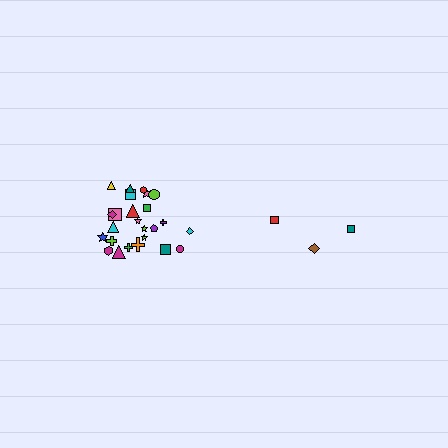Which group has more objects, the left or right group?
The left group.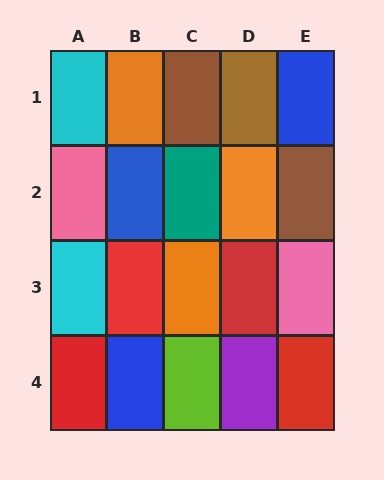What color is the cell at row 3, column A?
Cyan.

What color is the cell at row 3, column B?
Red.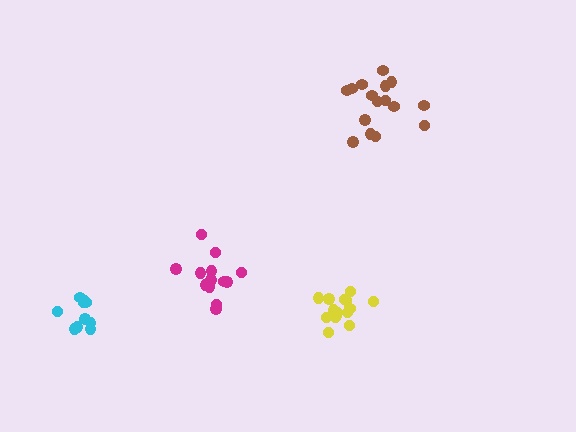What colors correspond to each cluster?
The clusters are colored: cyan, magenta, brown, yellow.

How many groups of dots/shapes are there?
There are 4 groups.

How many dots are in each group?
Group 1: 10 dots, Group 2: 13 dots, Group 3: 16 dots, Group 4: 15 dots (54 total).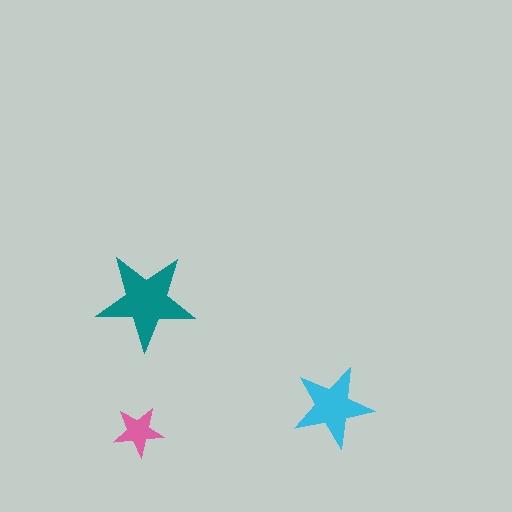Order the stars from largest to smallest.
the teal one, the cyan one, the pink one.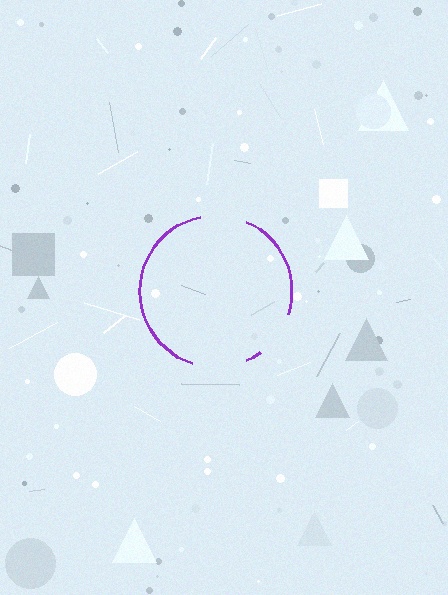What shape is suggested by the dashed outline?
The dashed outline suggests a circle.